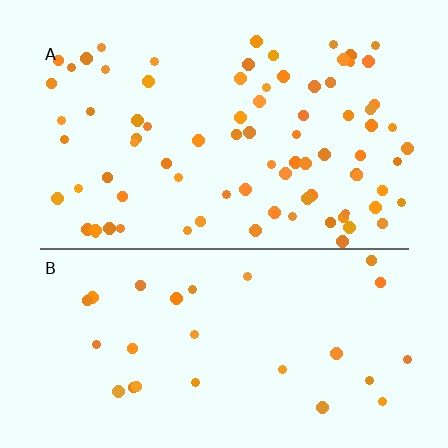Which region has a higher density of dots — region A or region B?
A (the top).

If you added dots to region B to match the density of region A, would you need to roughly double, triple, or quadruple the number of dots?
Approximately triple.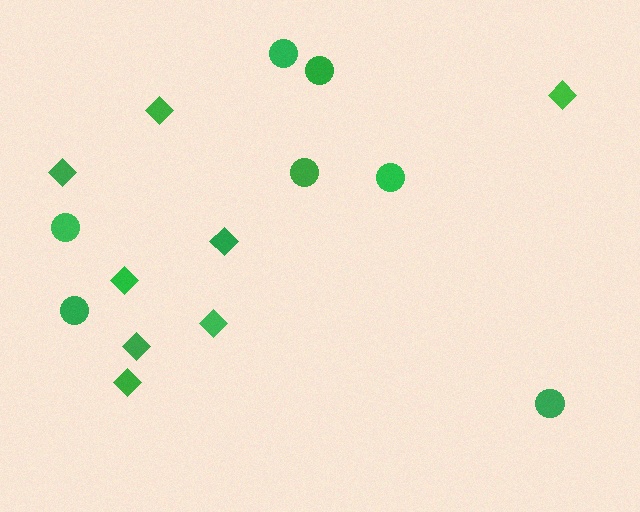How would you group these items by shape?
There are 2 groups: one group of circles (7) and one group of diamonds (8).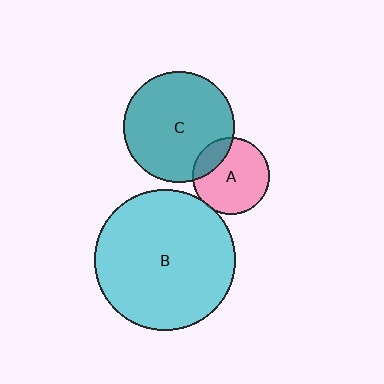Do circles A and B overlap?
Yes.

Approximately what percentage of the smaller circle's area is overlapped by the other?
Approximately 5%.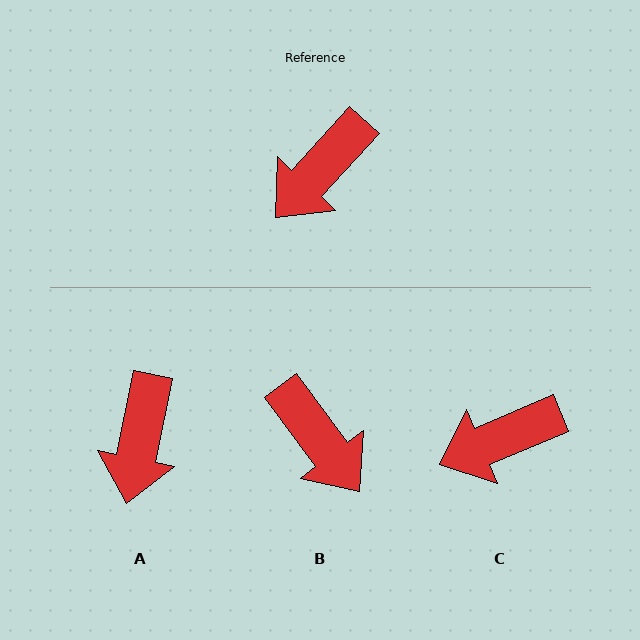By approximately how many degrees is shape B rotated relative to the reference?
Approximately 79 degrees counter-clockwise.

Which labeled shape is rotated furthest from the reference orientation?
B, about 79 degrees away.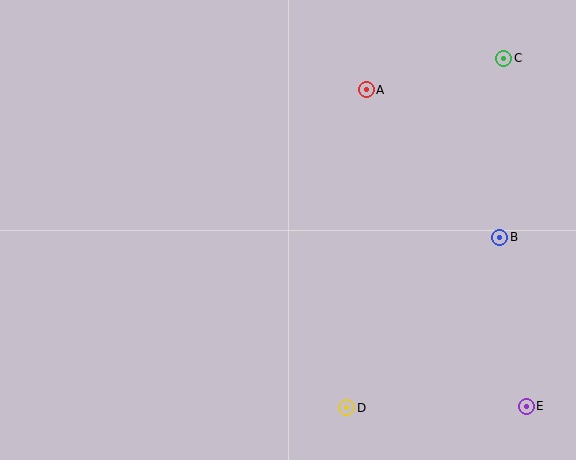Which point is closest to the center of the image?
Point A at (366, 90) is closest to the center.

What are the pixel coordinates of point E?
Point E is at (526, 406).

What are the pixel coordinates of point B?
Point B is at (500, 237).